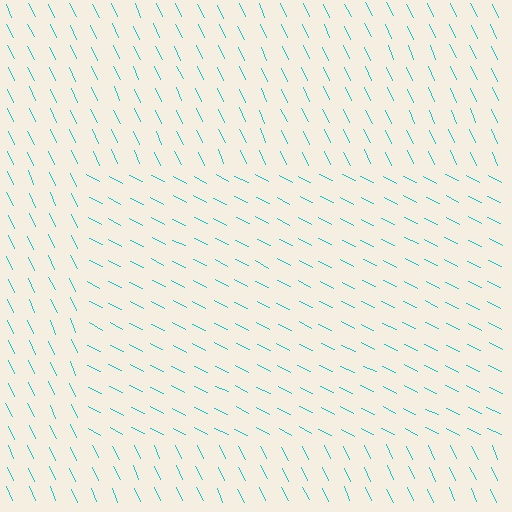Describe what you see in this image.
The image is filled with small cyan line segments. A rectangle region in the image has lines oriented differently from the surrounding lines, creating a visible texture boundary.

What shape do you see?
I see a rectangle.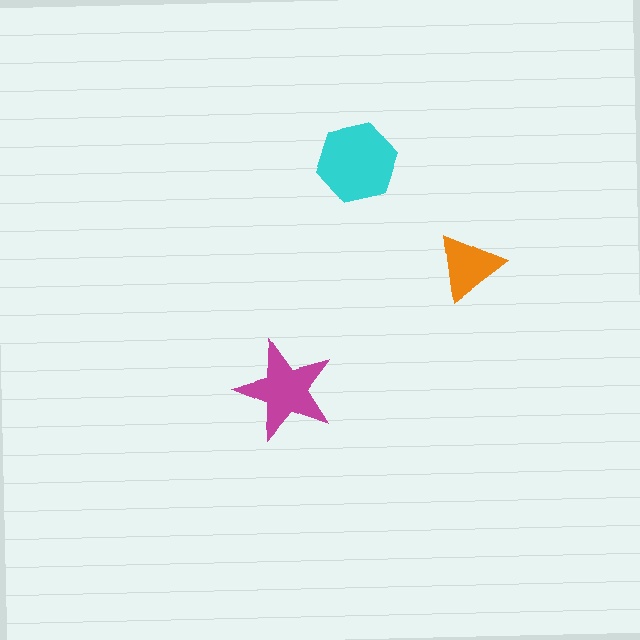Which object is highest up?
The cyan hexagon is topmost.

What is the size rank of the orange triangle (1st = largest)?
3rd.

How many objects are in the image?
There are 3 objects in the image.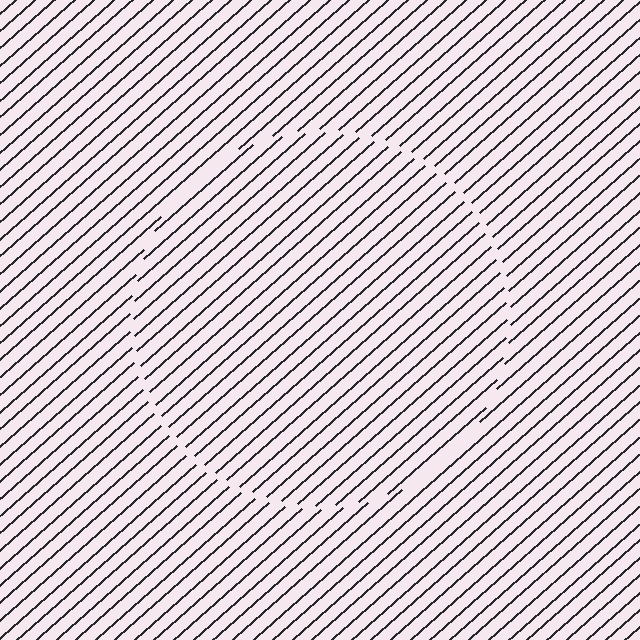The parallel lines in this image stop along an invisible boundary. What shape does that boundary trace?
An illusory circle. The interior of the shape contains the same grating, shifted by half a period — the contour is defined by the phase discontinuity where line-ends from the inner and outer gratings abut.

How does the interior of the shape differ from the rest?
The interior of the shape contains the same grating, shifted by half a period — the contour is defined by the phase discontinuity where line-ends from the inner and outer gratings abut.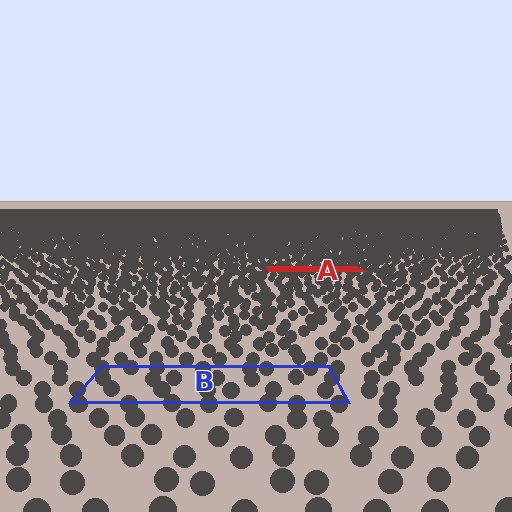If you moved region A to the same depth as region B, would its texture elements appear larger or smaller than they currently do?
They would appear larger. At a closer depth, the same texture elements are projected at a bigger on-screen size.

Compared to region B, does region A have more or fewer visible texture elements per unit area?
Region A has more texture elements per unit area — they are packed more densely because it is farther away.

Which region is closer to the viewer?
Region B is closer. The texture elements there are larger and more spread out.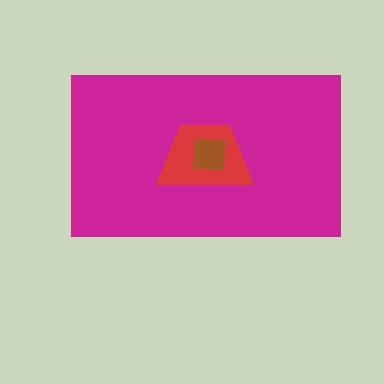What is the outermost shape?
The magenta rectangle.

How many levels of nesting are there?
3.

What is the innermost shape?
The brown square.